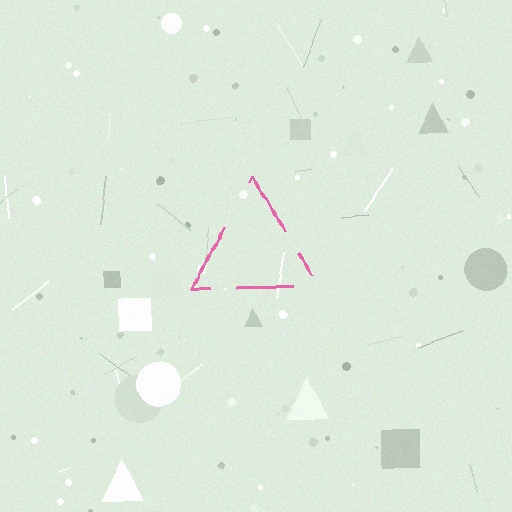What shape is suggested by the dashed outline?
The dashed outline suggests a triangle.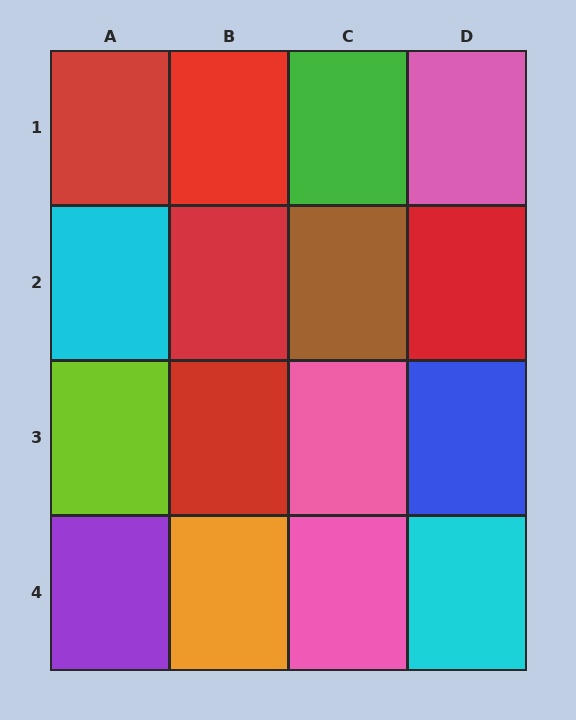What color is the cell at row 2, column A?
Cyan.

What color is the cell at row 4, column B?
Orange.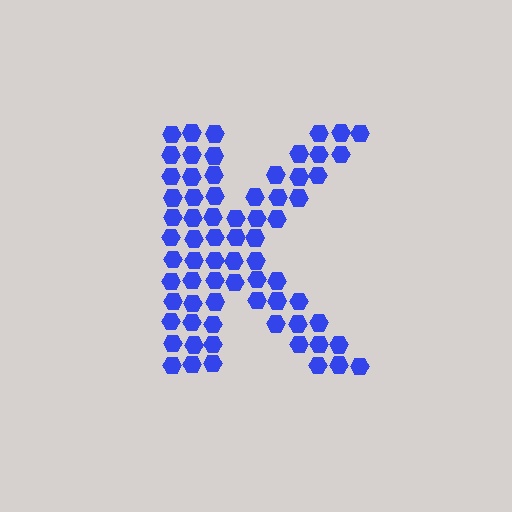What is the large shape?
The large shape is the letter K.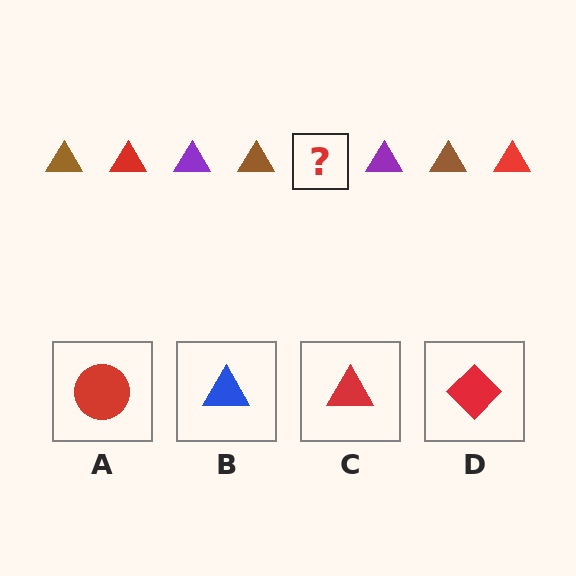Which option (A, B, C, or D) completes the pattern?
C.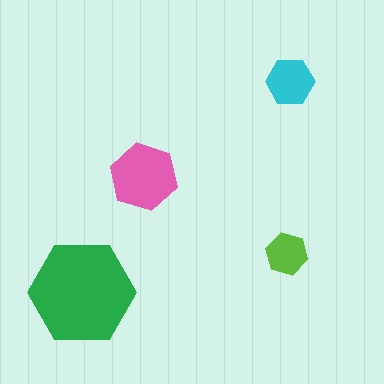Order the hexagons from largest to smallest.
the green one, the pink one, the cyan one, the lime one.